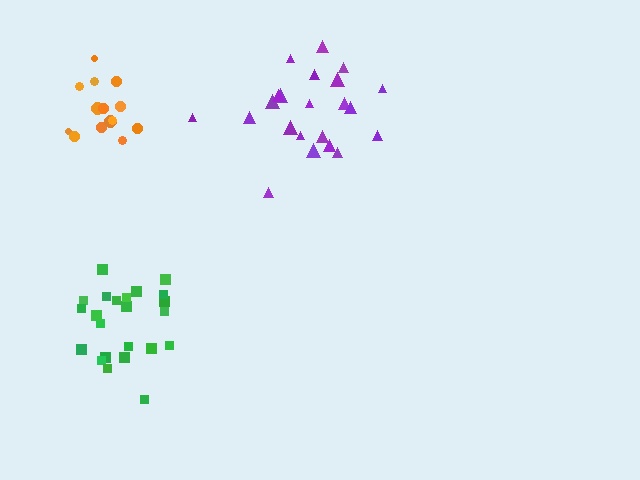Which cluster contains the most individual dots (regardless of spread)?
Green (23).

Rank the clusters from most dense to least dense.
orange, green, purple.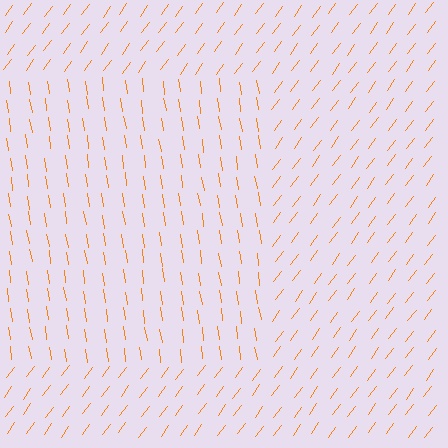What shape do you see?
I see a rectangle.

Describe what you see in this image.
The image is filled with small orange line segments. A rectangle region in the image has lines oriented differently from the surrounding lines, creating a visible texture boundary.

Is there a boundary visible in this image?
Yes, there is a texture boundary formed by a change in line orientation.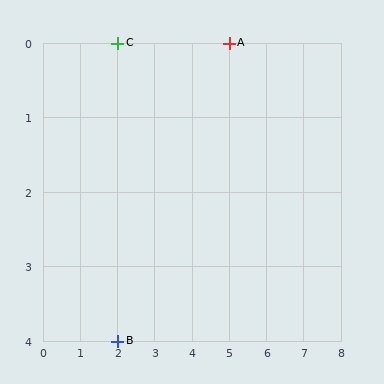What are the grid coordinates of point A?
Point A is at grid coordinates (5, 0).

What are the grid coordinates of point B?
Point B is at grid coordinates (2, 4).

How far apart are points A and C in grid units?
Points A and C are 3 columns apart.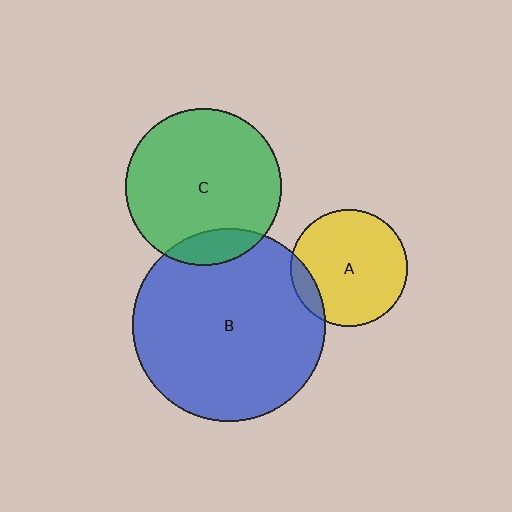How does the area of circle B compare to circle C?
Approximately 1.5 times.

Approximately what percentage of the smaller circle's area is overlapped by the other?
Approximately 10%.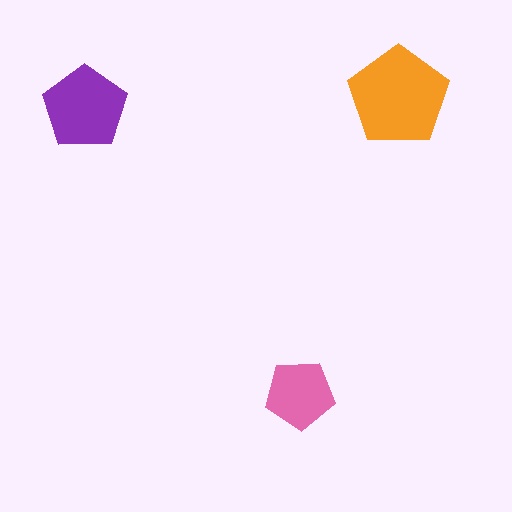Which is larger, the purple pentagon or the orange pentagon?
The orange one.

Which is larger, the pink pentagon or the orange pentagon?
The orange one.